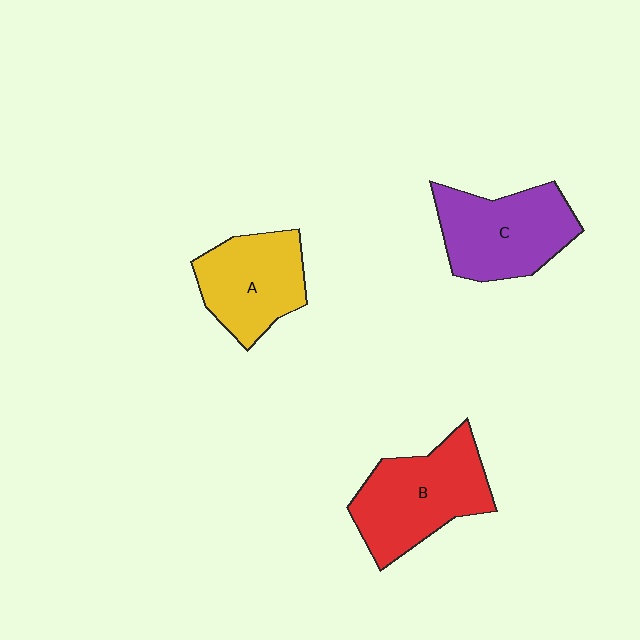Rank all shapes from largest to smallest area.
From largest to smallest: B (red), C (purple), A (yellow).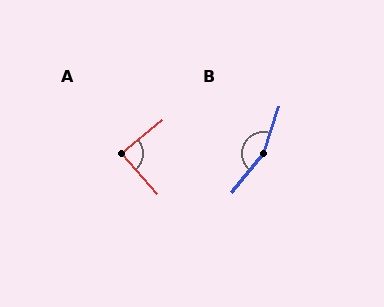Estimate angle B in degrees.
Approximately 159 degrees.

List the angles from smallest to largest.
A (87°), B (159°).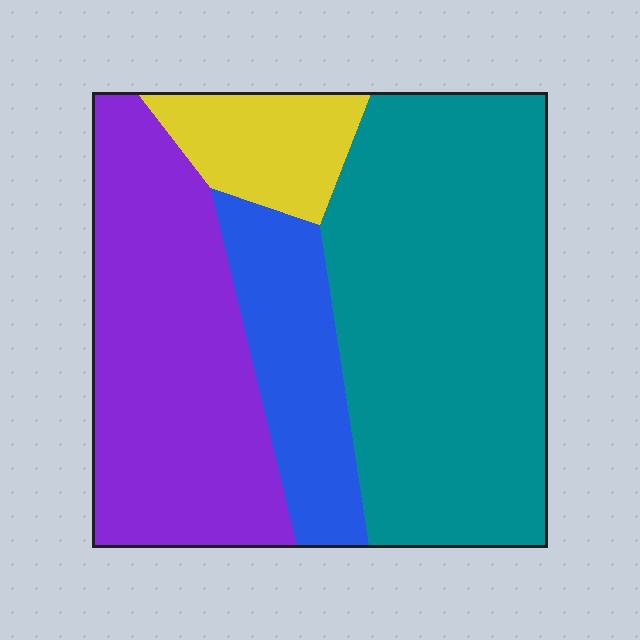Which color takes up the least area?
Yellow, at roughly 10%.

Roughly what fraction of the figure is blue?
Blue covers 14% of the figure.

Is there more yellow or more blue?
Blue.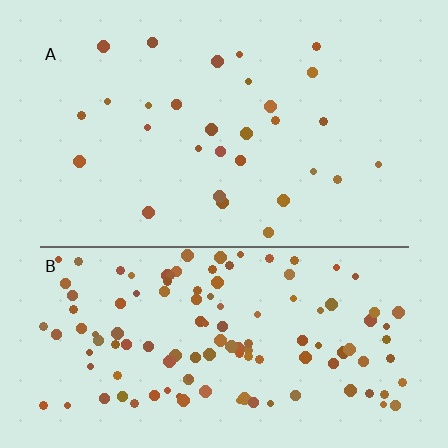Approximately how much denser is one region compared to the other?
Approximately 4.4× — region B over region A.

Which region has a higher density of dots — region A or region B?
B (the bottom).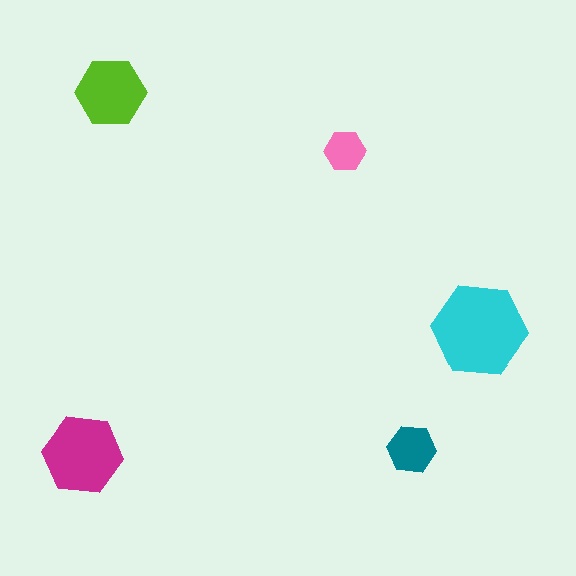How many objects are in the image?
There are 5 objects in the image.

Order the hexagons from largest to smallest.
the cyan one, the magenta one, the lime one, the teal one, the pink one.